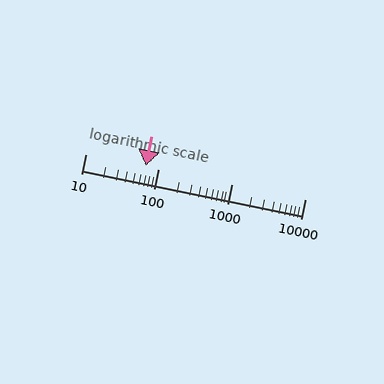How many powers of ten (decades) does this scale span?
The scale spans 3 decades, from 10 to 10000.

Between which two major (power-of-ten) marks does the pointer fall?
The pointer is between 10 and 100.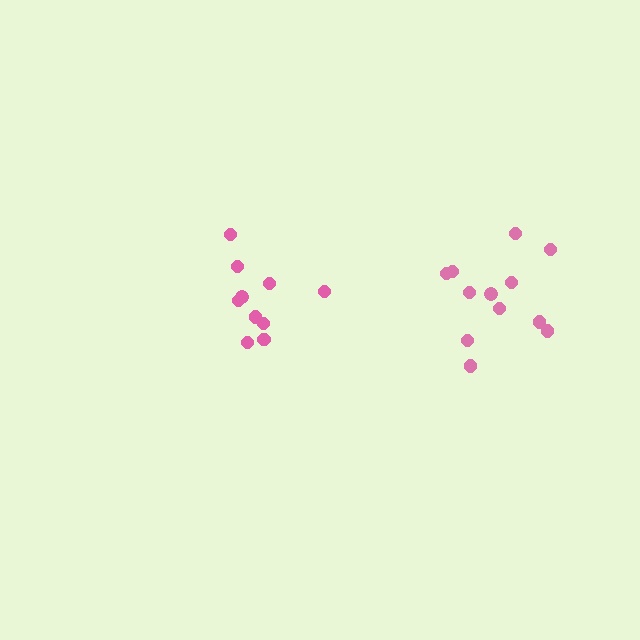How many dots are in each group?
Group 1: 10 dots, Group 2: 12 dots (22 total).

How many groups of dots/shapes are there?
There are 2 groups.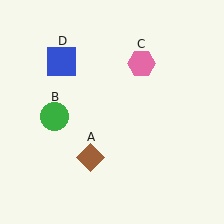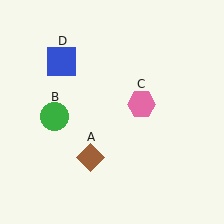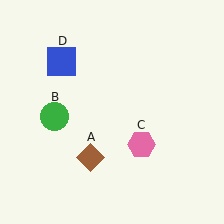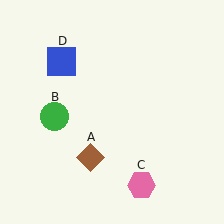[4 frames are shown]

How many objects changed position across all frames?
1 object changed position: pink hexagon (object C).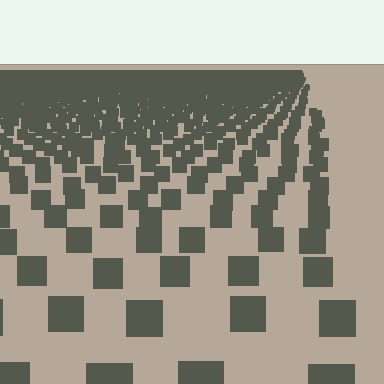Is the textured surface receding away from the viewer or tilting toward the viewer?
The surface is receding away from the viewer. Texture elements get smaller and denser toward the top.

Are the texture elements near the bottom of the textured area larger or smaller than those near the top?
Larger. Near the bottom, elements are closer to the viewer and appear at a bigger on-screen size.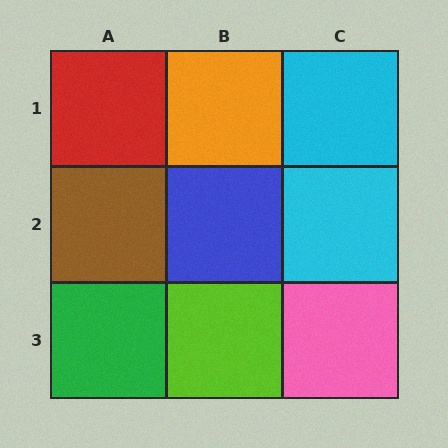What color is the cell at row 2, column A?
Brown.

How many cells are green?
1 cell is green.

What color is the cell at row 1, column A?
Red.